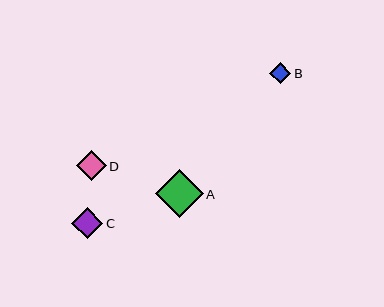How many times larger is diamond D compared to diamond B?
Diamond D is approximately 1.4 times the size of diamond B.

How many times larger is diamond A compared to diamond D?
Diamond A is approximately 1.6 times the size of diamond D.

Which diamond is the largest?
Diamond A is the largest with a size of approximately 48 pixels.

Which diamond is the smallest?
Diamond B is the smallest with a size of approximately 21 pixels.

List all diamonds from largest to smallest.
From largest to smallest: A, C, D, B.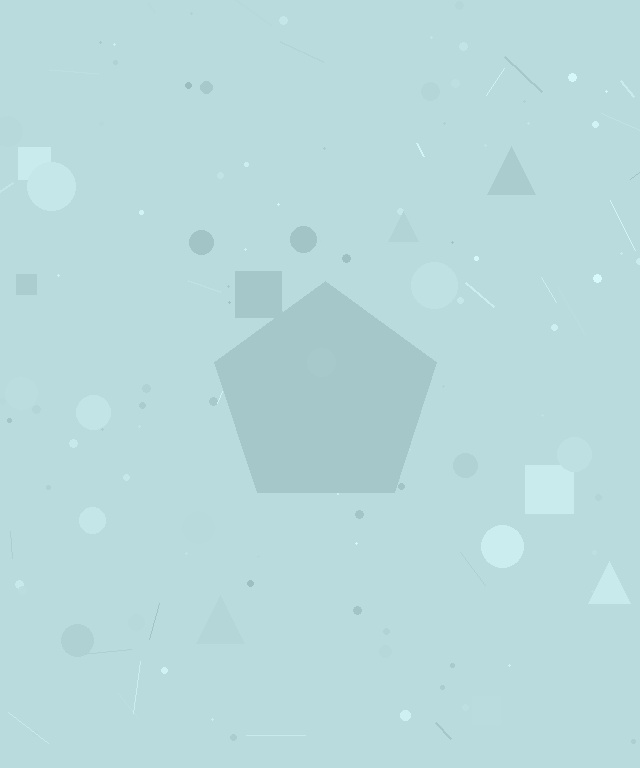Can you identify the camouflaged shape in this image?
The camouflaged shape is a pentagon.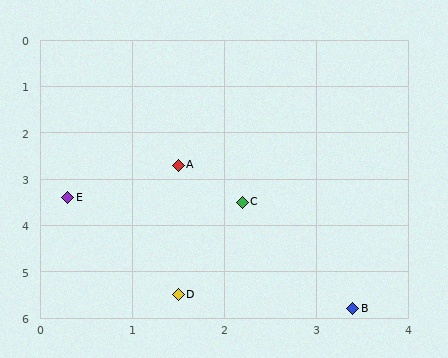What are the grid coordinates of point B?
Point B is at approximately (3.4, 5.8).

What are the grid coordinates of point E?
Point E is at approximately (0.3, 3.4).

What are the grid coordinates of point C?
Point C is at approximately (2.2, 3.5).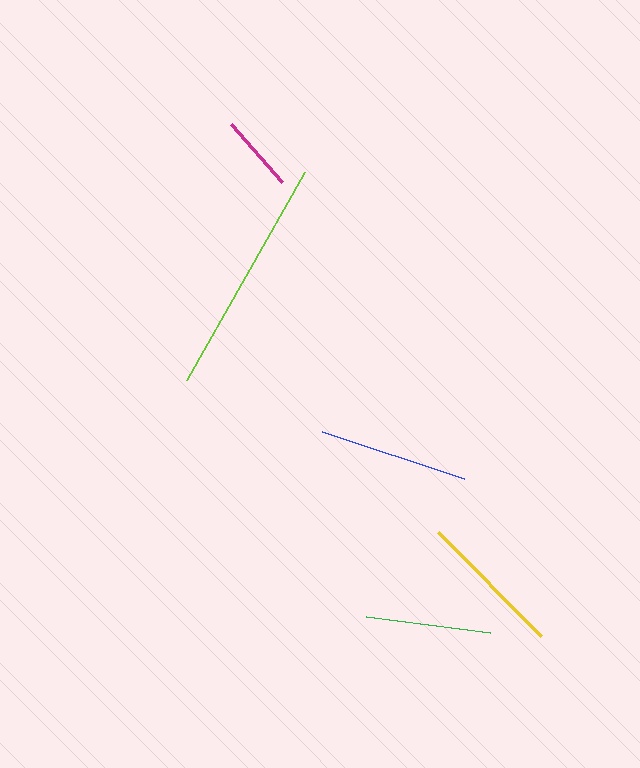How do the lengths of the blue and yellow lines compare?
The blue and yellow lines are approximately the same length.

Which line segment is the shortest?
The magenta line is the shortest at approximately 77 pixels.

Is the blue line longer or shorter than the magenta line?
The blue line is longer than the magenta line.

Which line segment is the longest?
The lime line is the longest at approximately 239 pixels.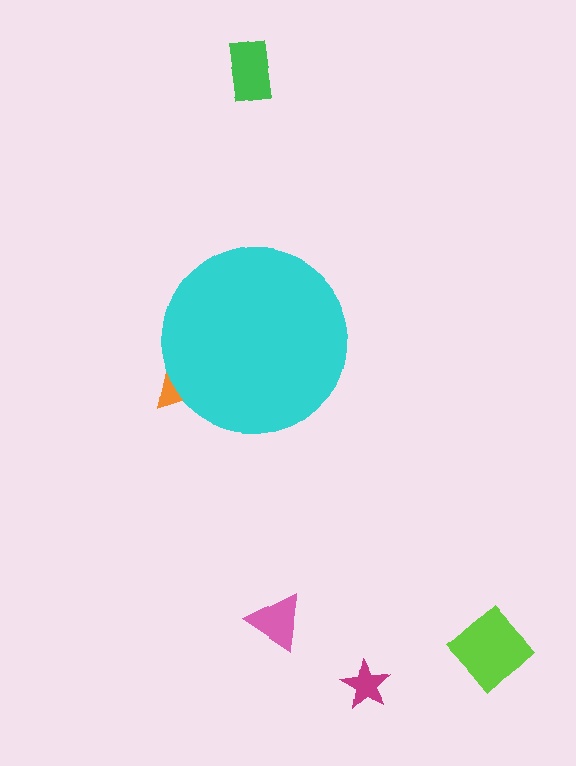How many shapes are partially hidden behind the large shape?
1 shape is partially hidden.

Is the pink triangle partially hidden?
No, the pink triangle is fully visible.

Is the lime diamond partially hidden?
No, the lime diamond is fully visible.